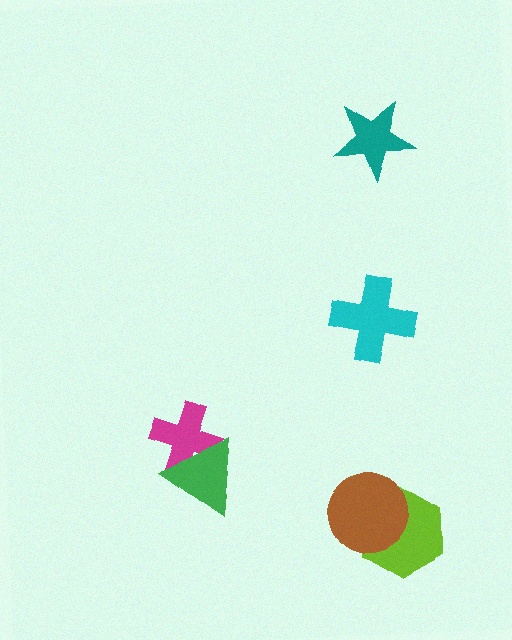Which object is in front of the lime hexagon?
The brown circle is in front of the lime hexagon.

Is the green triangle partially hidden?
No, no other shape covers it.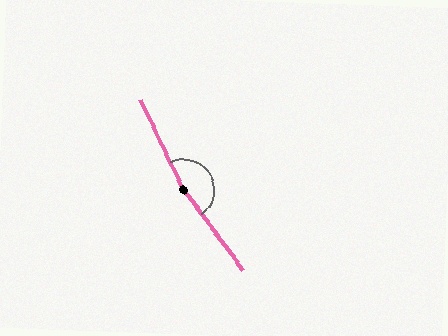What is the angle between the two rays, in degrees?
Approximately 169 degrees.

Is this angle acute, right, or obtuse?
It is obtuse.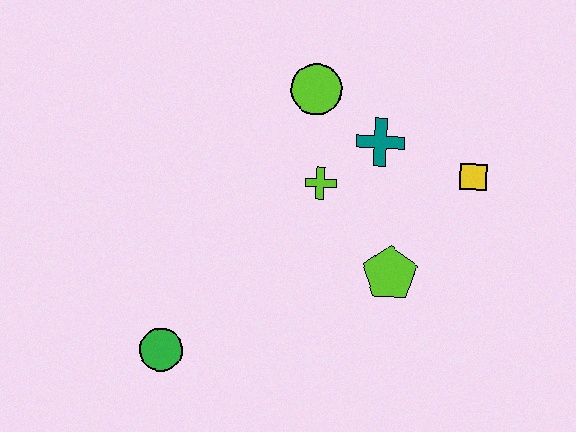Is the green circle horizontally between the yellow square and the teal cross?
No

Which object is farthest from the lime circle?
The green circle is farthest from the lime circle.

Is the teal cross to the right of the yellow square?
No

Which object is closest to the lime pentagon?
The lime cross is closest to the lime pentagon.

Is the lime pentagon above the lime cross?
No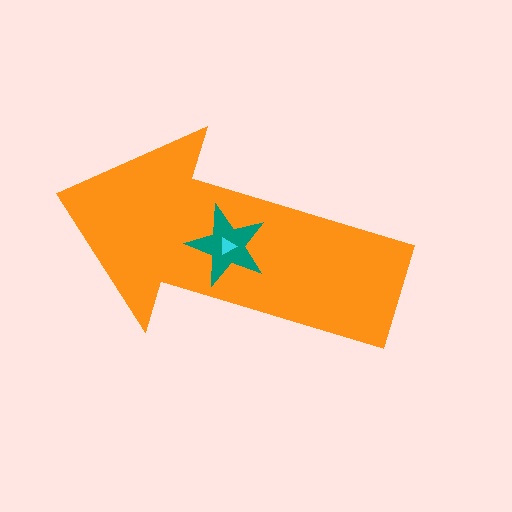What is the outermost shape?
The orange arrow.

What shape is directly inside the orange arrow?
The teal star.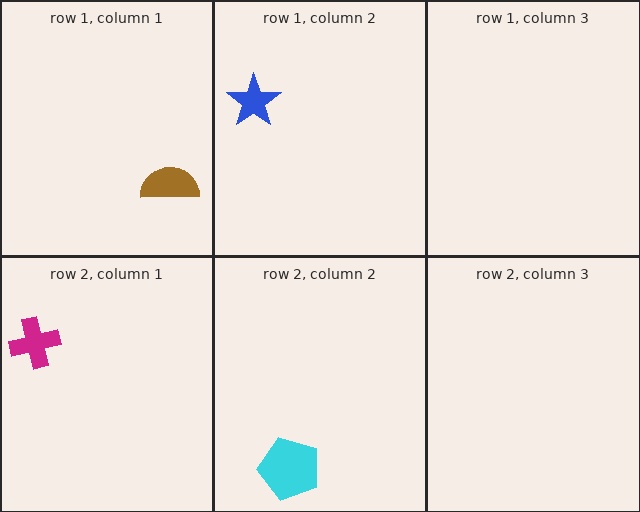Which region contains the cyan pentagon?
The row 2, column 2 region.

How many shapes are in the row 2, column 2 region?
1.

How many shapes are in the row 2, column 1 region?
1.